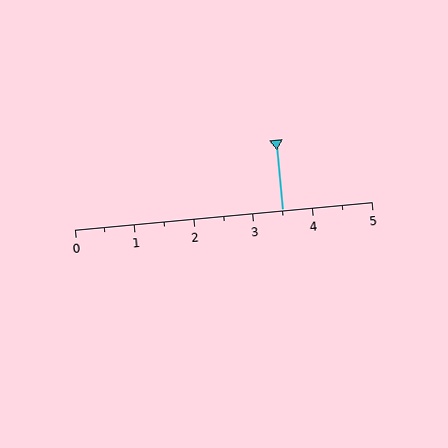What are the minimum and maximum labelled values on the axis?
The axis runs from 0 to 5.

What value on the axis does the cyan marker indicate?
The marker indicates approximately 3.5.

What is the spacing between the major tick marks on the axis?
The major ticks are spaced 1 apart.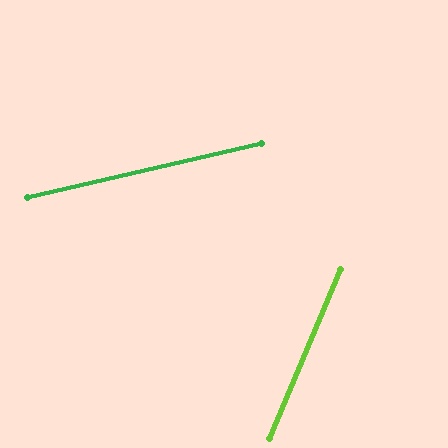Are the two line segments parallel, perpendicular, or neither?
Neither parallel nor perpendicular — they differ by about 54°.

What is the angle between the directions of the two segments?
Approximately 54 degrees.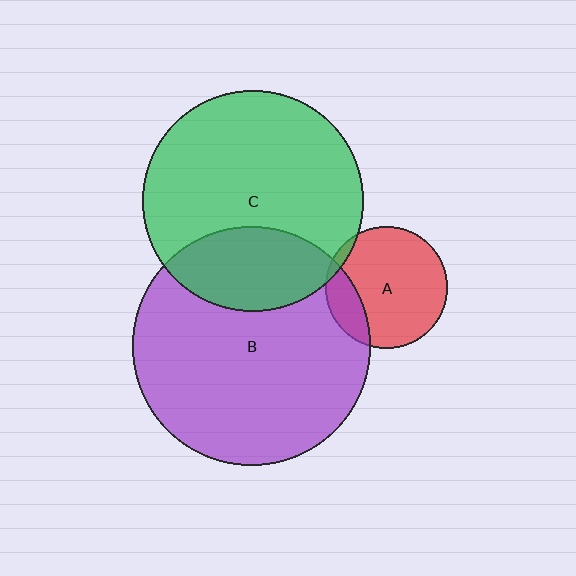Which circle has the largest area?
Circle B (purple).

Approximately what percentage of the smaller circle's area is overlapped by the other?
Approximately 20%.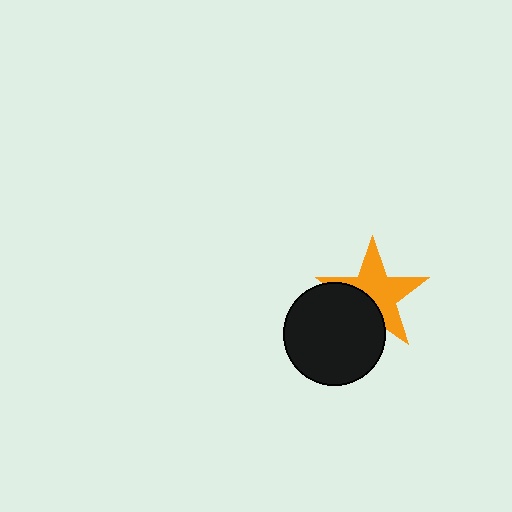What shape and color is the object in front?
The object in front is a black circle.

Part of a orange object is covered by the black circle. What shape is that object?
It is a star.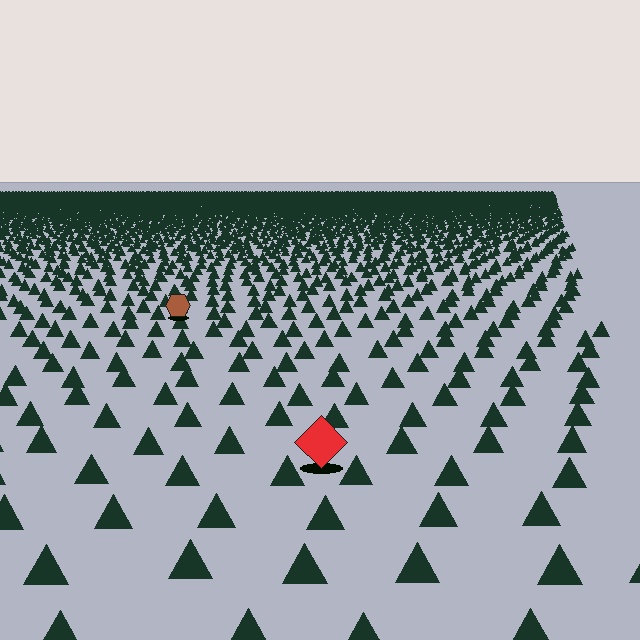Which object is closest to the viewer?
The red diamond is closest. The texture marks near it are larger and more spread out.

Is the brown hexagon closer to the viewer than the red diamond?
No. The red diamond is closer — you can tell from the texture gradient: the ground texture is coarser near it.